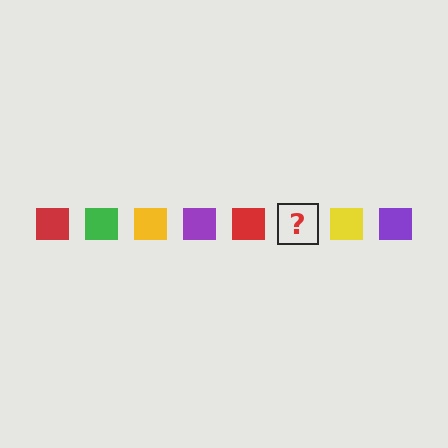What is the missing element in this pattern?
The missing element is a green square.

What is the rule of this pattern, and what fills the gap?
The rule is that the pattern cycles through red, green, yellow, purple squares. The gap should be filled with a green square.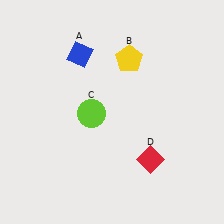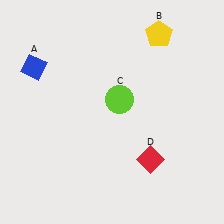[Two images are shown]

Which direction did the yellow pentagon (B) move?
The yellow pentagon (B) moved right.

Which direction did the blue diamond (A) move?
The blue diamond (A) moved left.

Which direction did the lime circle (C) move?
The lime circle (C) moved right.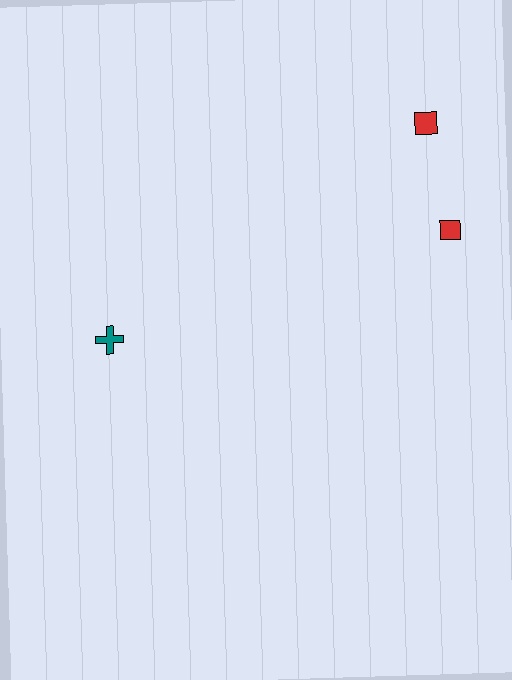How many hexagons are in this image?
There are no hexagons.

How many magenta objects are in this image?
There are no magenta objects.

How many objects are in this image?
There are 3 objects.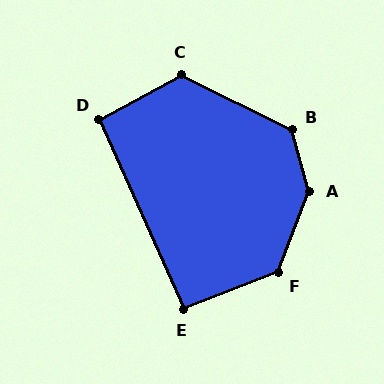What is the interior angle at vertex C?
Approximately 125 degrees (obtuse).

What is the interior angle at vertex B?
Approximately 133 degrees (obtuse).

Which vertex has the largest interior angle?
A, at approximately 143 degrees.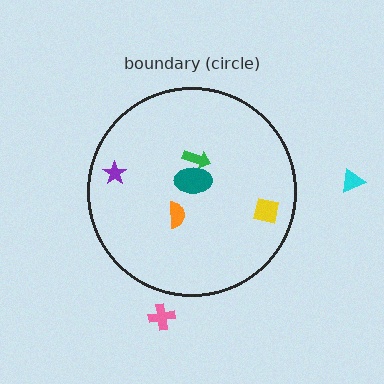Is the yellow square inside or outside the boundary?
Inside.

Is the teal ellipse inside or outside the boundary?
Inside.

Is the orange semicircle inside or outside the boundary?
Inside.